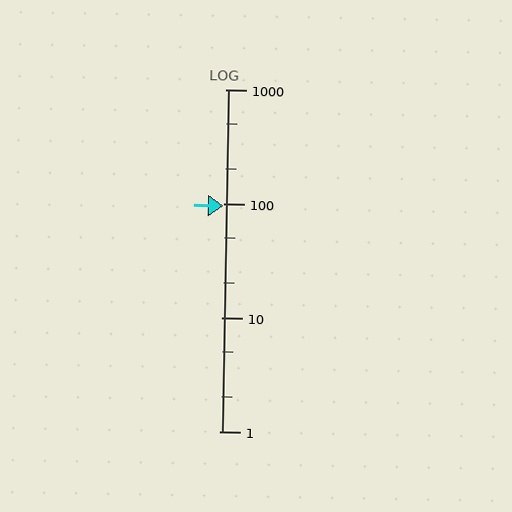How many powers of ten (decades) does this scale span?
The scale spans 3 decades, from 1 to 1000.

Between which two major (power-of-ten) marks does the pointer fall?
The pointer is between 10 and 100.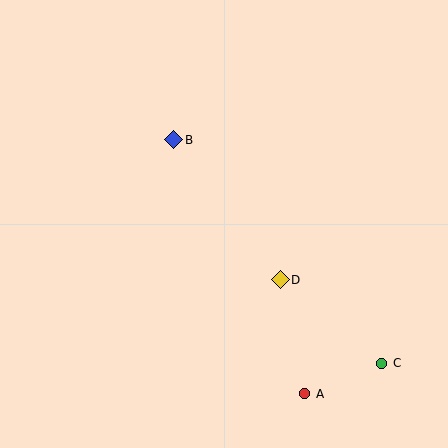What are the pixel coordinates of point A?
Point A is at (305, 394).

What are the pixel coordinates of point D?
Point D is at (280, 280).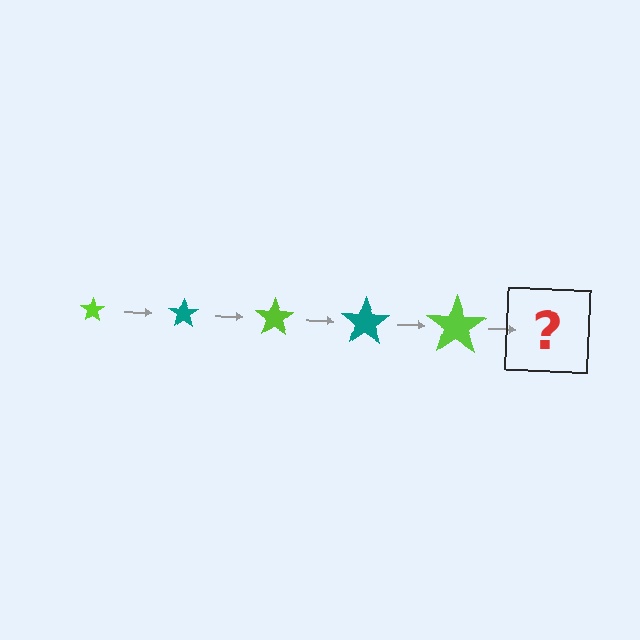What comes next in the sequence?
The next element should be a teal star, larger than the previous one.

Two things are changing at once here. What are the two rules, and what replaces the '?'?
The two rules are that the star grows larger each step and the color cycles through lime and teal. The '?' should be a teal star, larger than the previous one.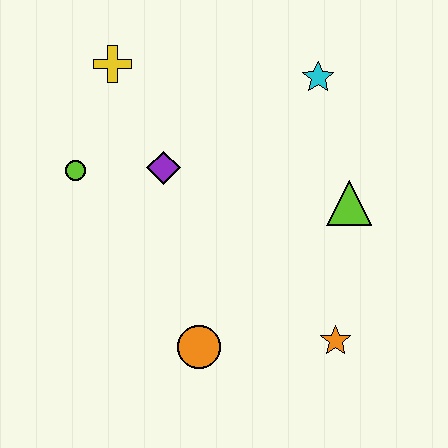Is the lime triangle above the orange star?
Yes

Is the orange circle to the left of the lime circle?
No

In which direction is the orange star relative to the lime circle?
The orange star is to the right of the lime circle.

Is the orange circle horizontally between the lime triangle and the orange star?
No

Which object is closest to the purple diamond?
The lime circle is closest to the purple diamond.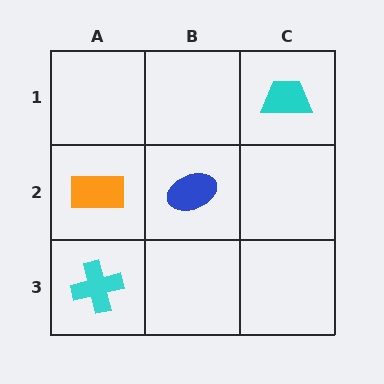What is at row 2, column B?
A blue ellipse.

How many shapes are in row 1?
1 shape.